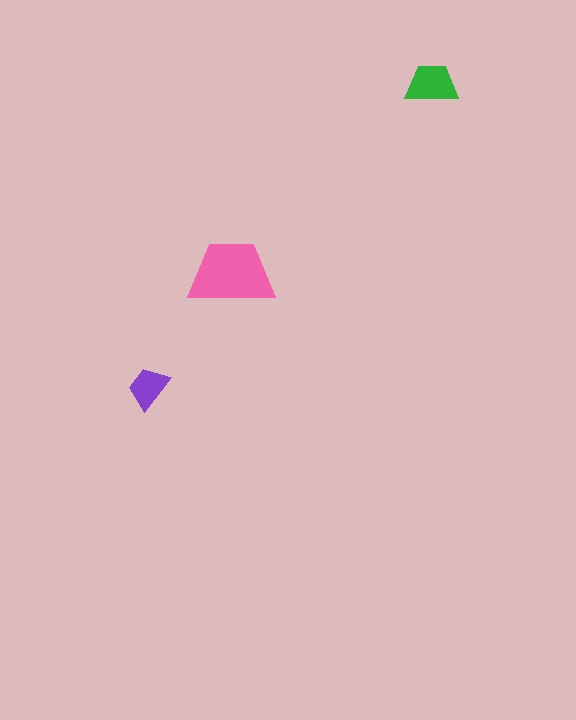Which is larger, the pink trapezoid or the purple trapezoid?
The pink one.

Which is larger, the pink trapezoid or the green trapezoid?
The pink one.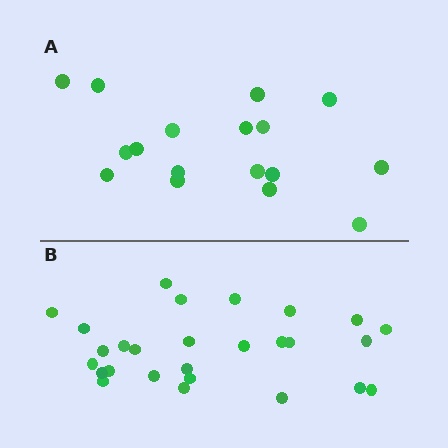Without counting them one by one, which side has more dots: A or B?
Region B (the bottom region) has more dots.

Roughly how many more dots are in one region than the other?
Region B has roughly 10 or so more dots than region A.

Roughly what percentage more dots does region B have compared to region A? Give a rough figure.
About 60% more.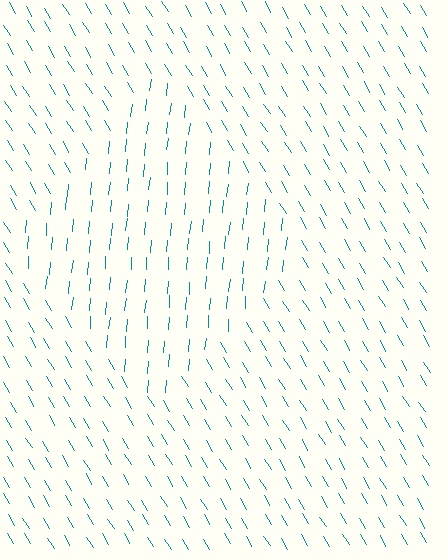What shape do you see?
I see a diamond.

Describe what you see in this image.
The image is filled with small teal line segments. A diamond region in the image has lines oriented differently from the surrounding lines, creating a visible texture boundary.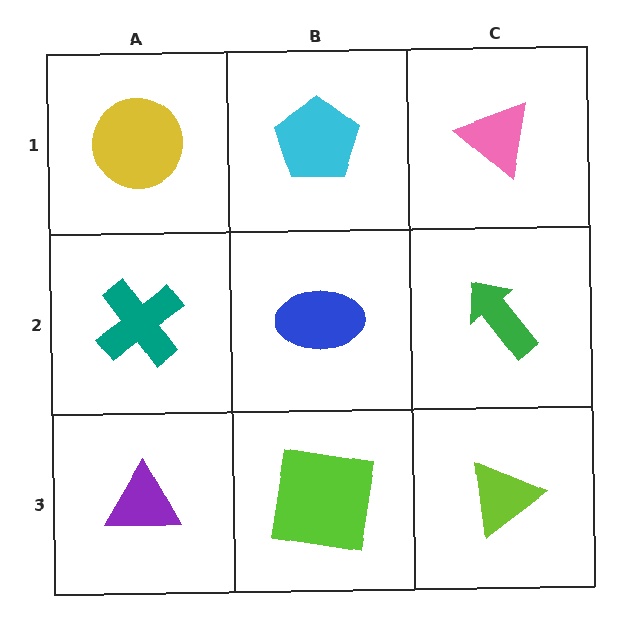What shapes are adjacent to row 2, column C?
A pink triangle (row 1, column C), a lime triangle (row 3, column C), a blue ellipse (row 2, column B).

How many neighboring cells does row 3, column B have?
3.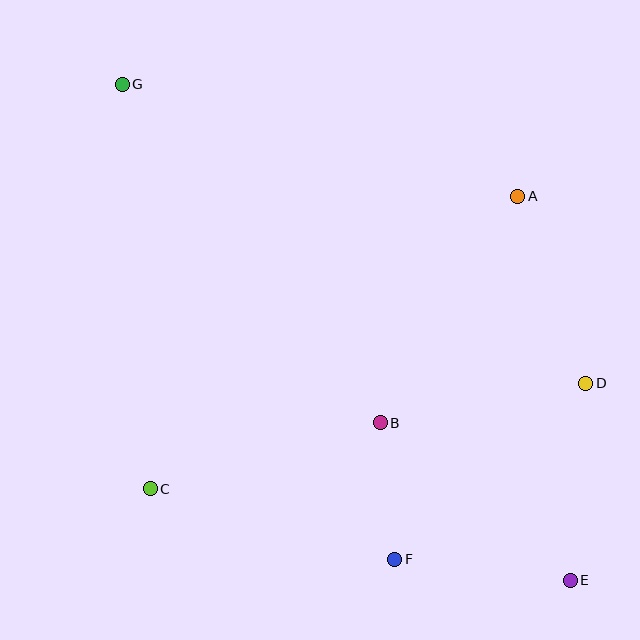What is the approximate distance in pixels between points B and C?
The distance between B and C is approximately 239 pixels.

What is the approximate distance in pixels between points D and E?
The distance between D and E is approximately 198 pixels.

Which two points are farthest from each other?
Points E and G are farthest from each other.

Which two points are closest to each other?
Points B and F are closest to each other.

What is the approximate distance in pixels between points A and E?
The distance between A and E is approximately 388 pixels.